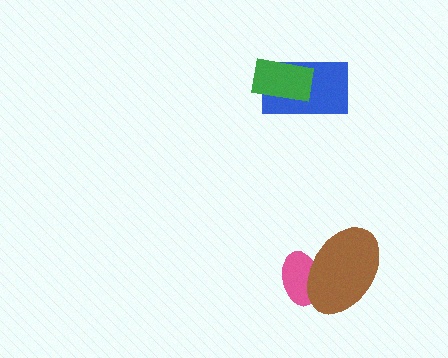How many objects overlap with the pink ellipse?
1 object overlaps with the pink ellipse.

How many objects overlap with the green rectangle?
1 object overlaps with the green rectangle.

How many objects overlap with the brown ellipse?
1 object overlaps with the brown ellipse.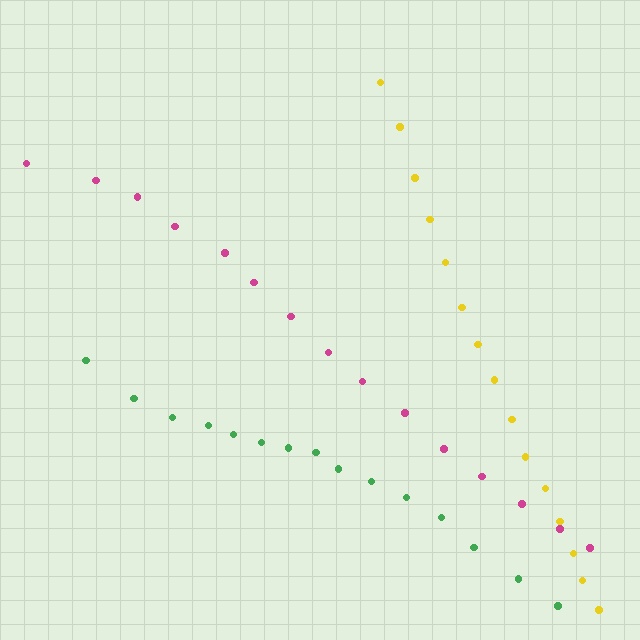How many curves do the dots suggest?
There are 3 distinct paths.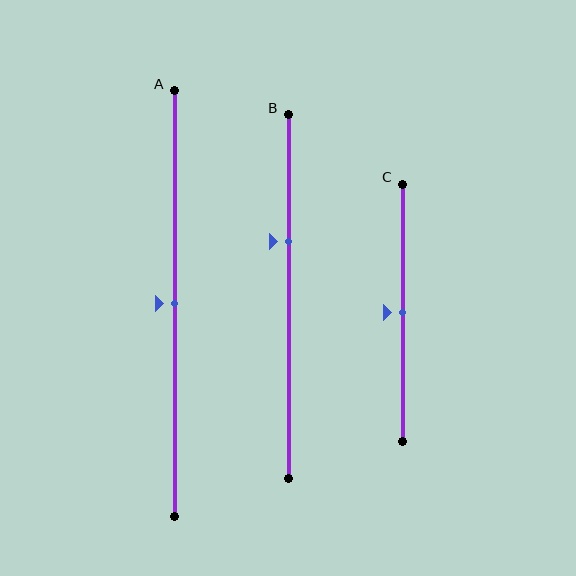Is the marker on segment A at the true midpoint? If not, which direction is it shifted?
Yes, the marker on segment A is at the true midpoint.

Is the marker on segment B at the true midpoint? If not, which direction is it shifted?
No, the marker on segment B is shifted upward by about 15% of the segment length.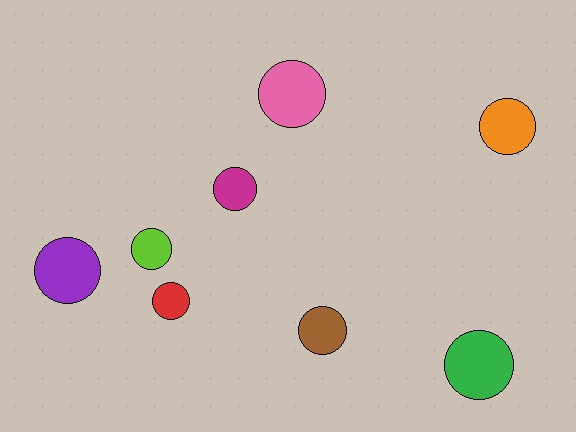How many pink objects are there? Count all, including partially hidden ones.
There is 1 pink object.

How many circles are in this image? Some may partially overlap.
There are 8 circles.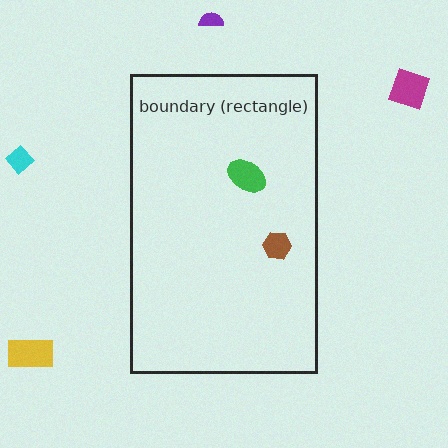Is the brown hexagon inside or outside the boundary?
Inside.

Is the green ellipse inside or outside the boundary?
Inside.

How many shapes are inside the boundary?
2 inside, 4 outside.